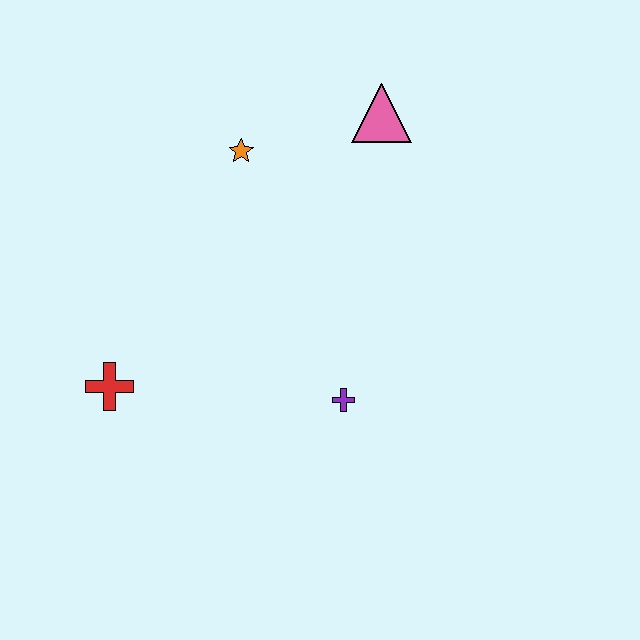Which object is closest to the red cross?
The purple cross is closest to the red cross.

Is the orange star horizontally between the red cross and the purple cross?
Yes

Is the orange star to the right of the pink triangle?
No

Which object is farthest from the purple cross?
The pink triangle is farthest from the purple cross.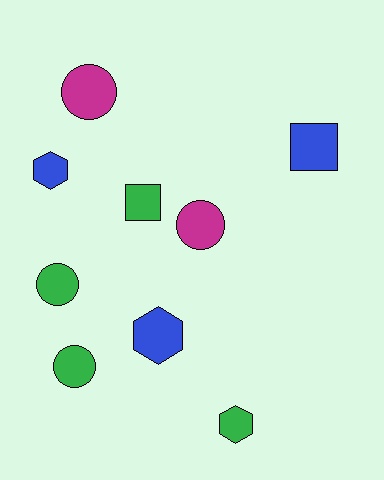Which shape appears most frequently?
Circle, with 4 objects.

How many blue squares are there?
There is 1 blue square.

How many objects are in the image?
There are 9 objects.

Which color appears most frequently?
Green, with 4 objects.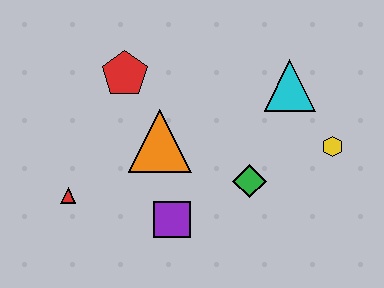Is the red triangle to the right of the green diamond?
No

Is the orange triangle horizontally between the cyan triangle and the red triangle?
Yes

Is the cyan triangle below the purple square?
No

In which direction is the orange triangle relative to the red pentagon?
The orange triangle is below the red pentagon.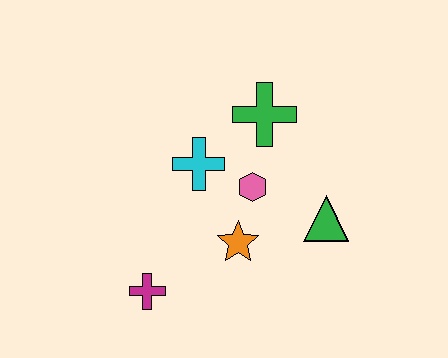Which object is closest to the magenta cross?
The orange star is closest to the magenta cross.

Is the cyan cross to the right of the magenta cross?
Yes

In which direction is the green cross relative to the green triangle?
The green cross is above the green triangle.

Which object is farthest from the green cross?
The magenta cross is farthest from the green cross.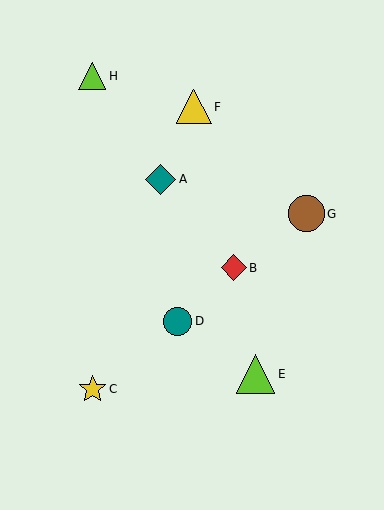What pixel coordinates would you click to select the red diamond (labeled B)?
Click at (234, 268) to select the red diamond B.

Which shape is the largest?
The lime triangle (labeled E) is the largest.